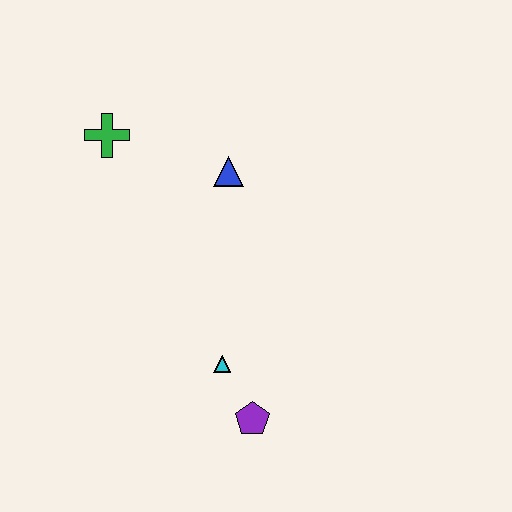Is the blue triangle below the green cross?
Yes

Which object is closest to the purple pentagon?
The cyan triangle is closest to the purple pentagon.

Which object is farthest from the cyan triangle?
The green cross is farthest from the cyan triangle.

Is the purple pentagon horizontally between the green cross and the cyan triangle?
No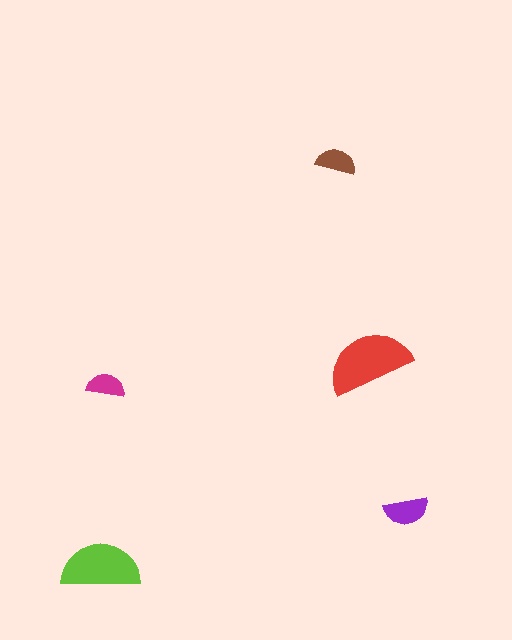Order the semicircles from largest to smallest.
the red one, the lime one, the purple one, the brown one, the magenta one.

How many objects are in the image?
There are 5 objects in the image.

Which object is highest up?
The brown semicircle is topmost.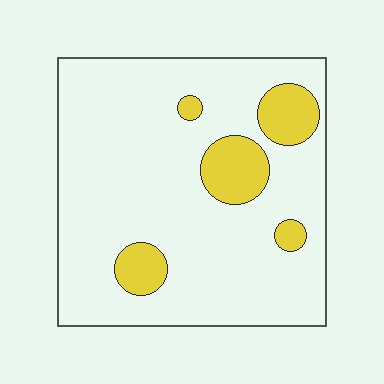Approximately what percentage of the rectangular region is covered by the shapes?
Approximately 15%.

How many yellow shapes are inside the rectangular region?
5.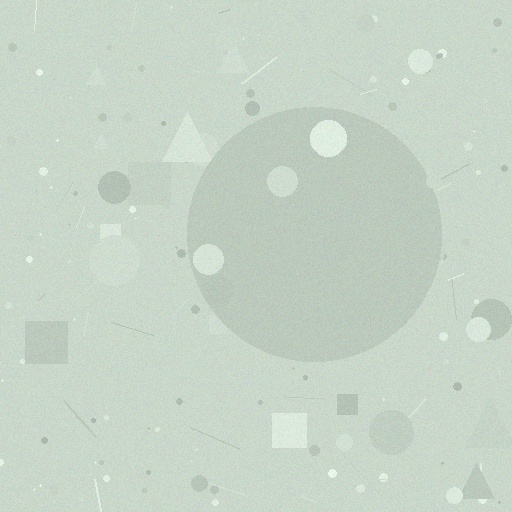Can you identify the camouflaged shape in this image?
The camouflaged shape is a circle.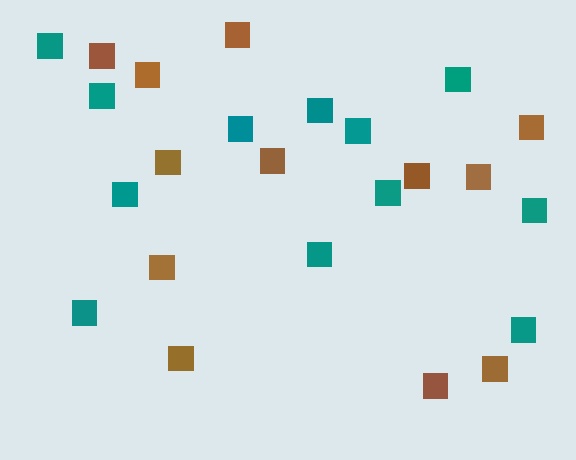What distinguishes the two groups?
There are 2 groups: one group of teal squares (12) and one group of brown squares (12).